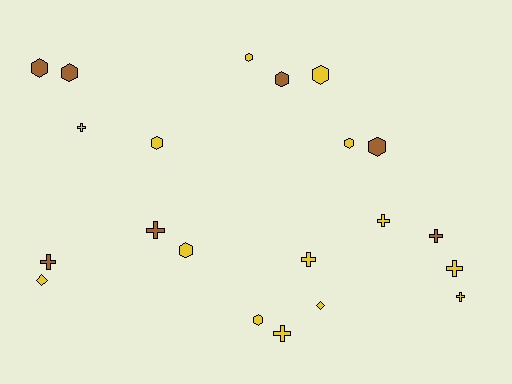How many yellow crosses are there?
There are 6 yellow crosses.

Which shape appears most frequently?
Hexagon, with 10 objects.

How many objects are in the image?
There are 21 objects.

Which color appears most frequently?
Yellow, with 14 objects.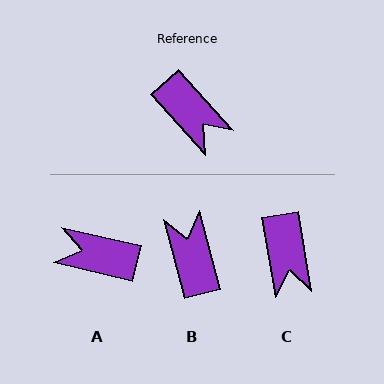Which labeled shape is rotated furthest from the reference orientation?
B, about 153 degrees away.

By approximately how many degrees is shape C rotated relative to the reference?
Approximately 33 degrees clockwise.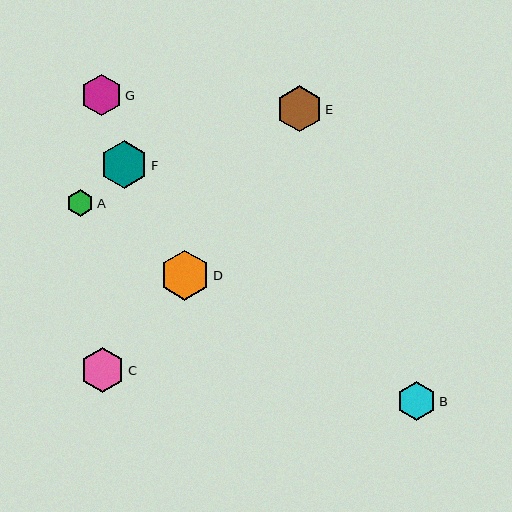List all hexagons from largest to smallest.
From largest to smallest: D, F, E, C, G, B, A.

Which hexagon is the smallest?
Hexagon A is the smallest with a size of approximately 27 pixels.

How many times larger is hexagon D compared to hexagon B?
Hexagon D is approximately 1.3 times the size of hexagon B.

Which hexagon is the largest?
Hexagon D is the largest with a size of approximately 50 pixels.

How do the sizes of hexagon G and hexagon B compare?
Hexagon G and hexagon B are approximately the same size.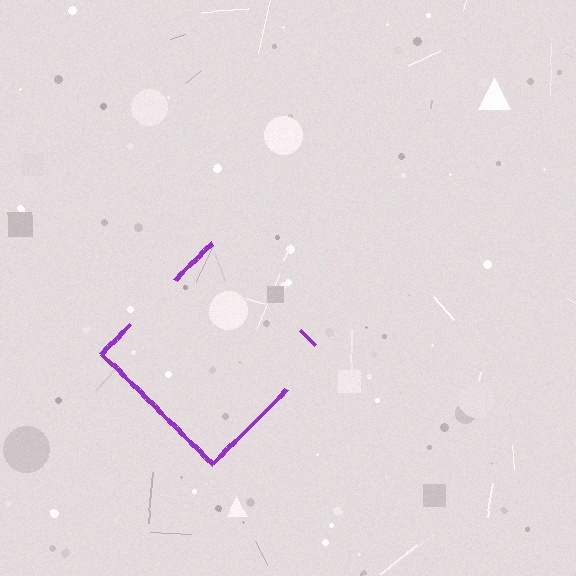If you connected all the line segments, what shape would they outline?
They would outline a diamond.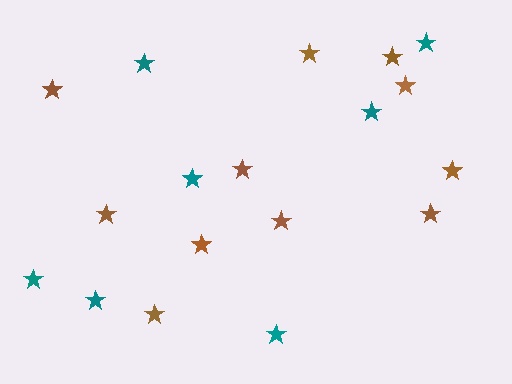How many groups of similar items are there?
There are 2 groups: one group of teal stars (7) and one group of brown stars (11).